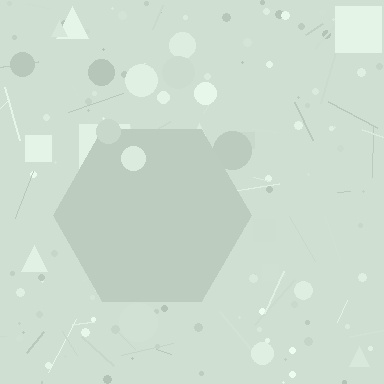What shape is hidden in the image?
A hexagon is hidden in the image.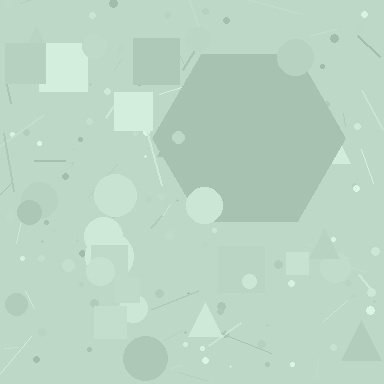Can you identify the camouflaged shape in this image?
The camouflaged shape is a hexagon.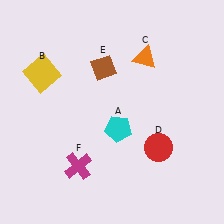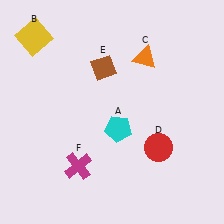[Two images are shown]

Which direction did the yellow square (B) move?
The yellow square (B) moved up.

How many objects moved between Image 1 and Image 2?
1 object moved between the two images.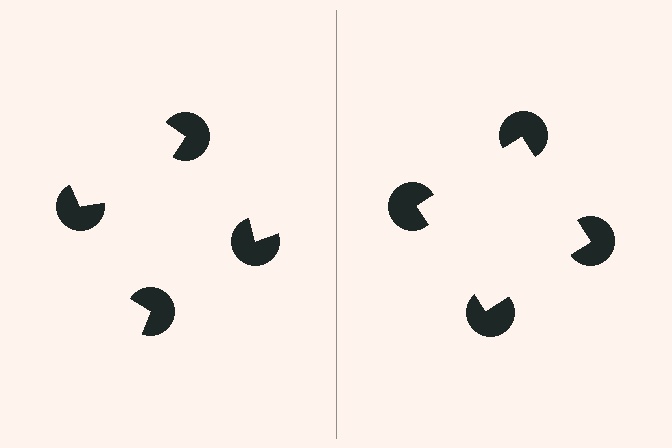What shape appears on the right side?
An illusory square.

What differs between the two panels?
The pac-man discs are positioned identically on both sides; only the wedge orientations differ. On the right they align to a square; on the left they are misaligned.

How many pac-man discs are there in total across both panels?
8 — 4 on each side.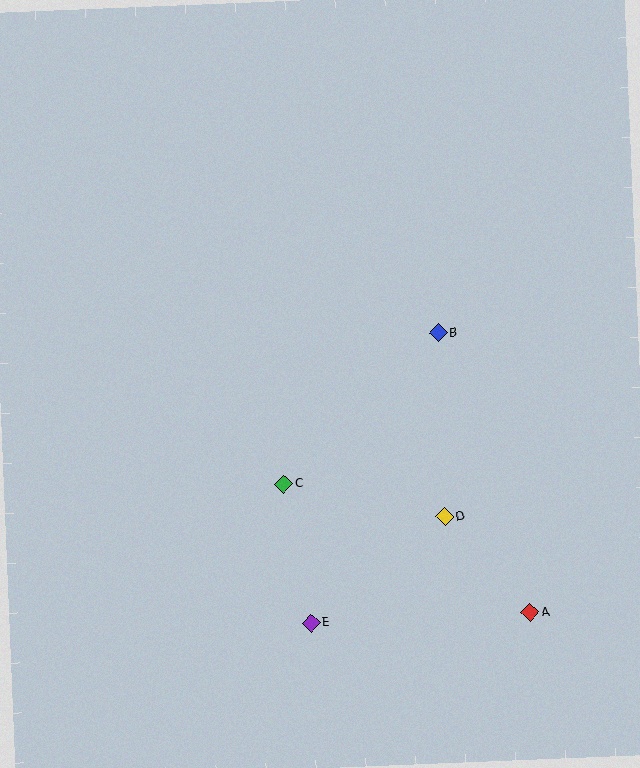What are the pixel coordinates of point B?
Point B is at (438, 333).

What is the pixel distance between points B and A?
The distance between B and A is 294 pixels.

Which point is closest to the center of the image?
Point C at (284, 484) is closest to the center.